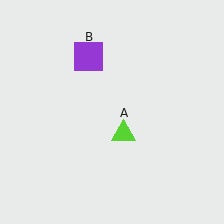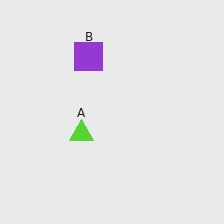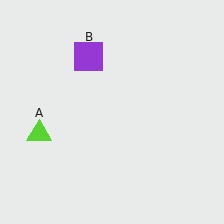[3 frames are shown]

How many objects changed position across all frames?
1 object changed position: lime triangle (object A).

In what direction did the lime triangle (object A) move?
The lime triangle (object A) moved left.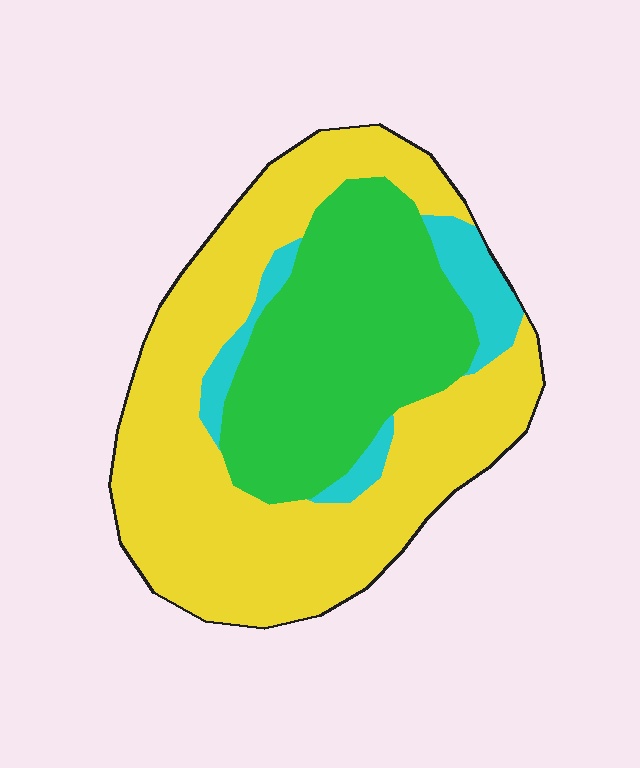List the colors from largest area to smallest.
From largest to smallest: yellow, green, cyan.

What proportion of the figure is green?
Green covers 34% of the figure.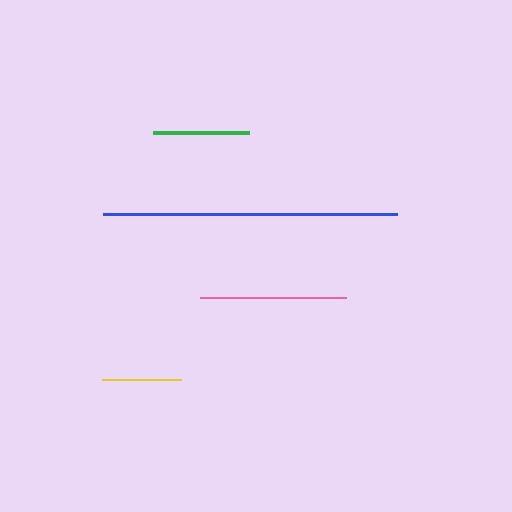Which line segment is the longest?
The blue line is the longest at approximately 295 pixels.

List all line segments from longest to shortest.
From longest to shortest: blue, pink, green, yellow.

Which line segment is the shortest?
The yellow line is the shortest at approximately 78 pixels.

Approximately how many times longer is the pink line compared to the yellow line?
The pink line is approximately 1.9 times the length of the yellow line.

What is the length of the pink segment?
The pink segment is approximately 146 pixels long.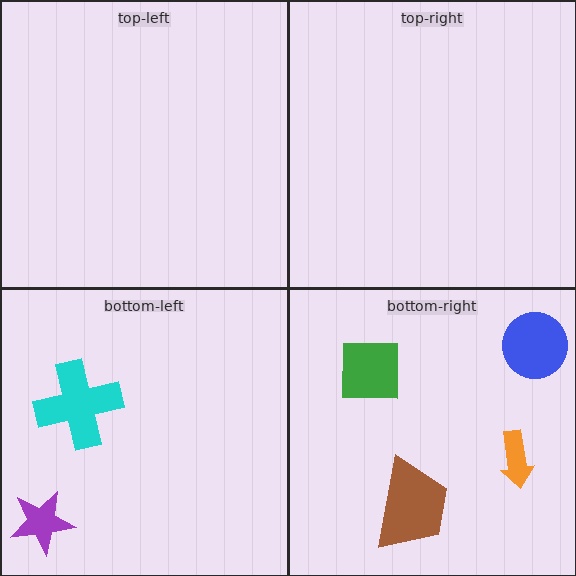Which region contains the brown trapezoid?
The bottom-right region.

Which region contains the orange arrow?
The bottom-right region.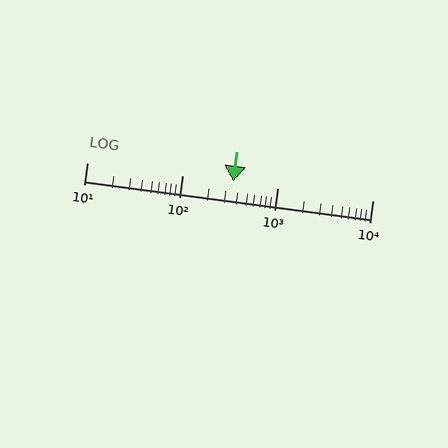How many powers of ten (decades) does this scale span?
The scale spans 3 decades, from 10 to 10000.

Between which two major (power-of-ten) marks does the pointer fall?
The pointer is between 100 and 1000.